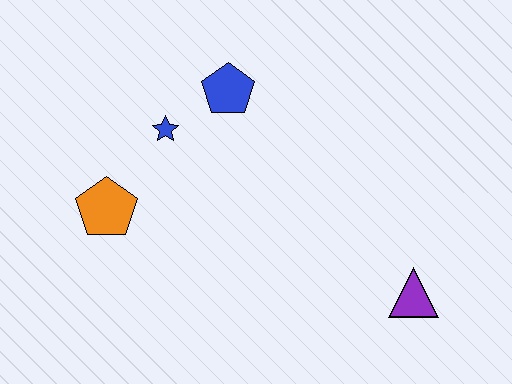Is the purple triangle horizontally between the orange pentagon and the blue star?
No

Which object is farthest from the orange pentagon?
The purple triangle is farthest from the orange pentagon.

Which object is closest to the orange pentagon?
The blue star is closest to the orange pentagon.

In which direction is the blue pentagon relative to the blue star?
The blue pentagon is to the right of the blue star.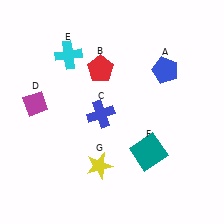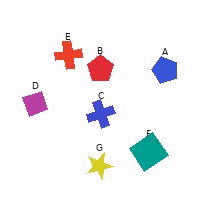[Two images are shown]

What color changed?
The cross (E) changed from cyan in Image 1 to red in Image 2.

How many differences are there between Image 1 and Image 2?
There is 1 difference between the two images.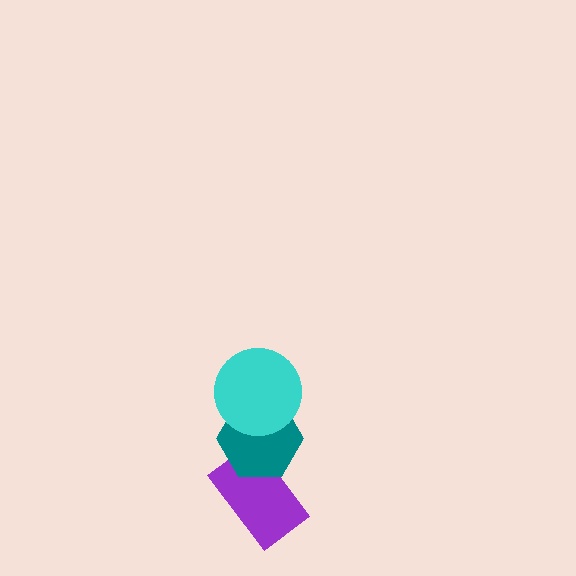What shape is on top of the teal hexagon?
The cyan circle is on top of the teal hexagon.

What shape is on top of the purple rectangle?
The teal hexagon is on top of the purple rectangle.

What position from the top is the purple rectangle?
The purple rectangle is 3rd from the top.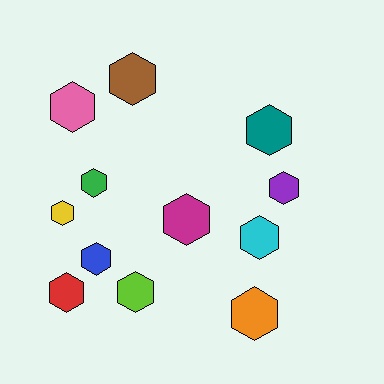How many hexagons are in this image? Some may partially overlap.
There are 12 hexagons.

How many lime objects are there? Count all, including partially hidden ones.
There is 1 lime object.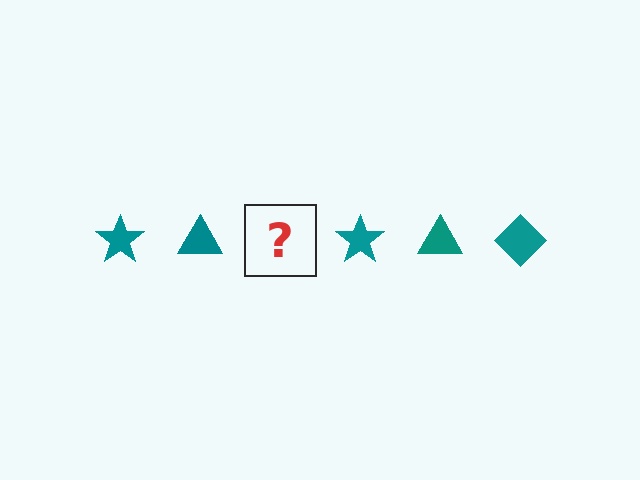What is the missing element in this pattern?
The missing element is a teal diamond.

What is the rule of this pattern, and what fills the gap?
The rule is that the pattern cycles through star, triangle, diamond shapes in teal. The gap should be filled with a teal diamond.